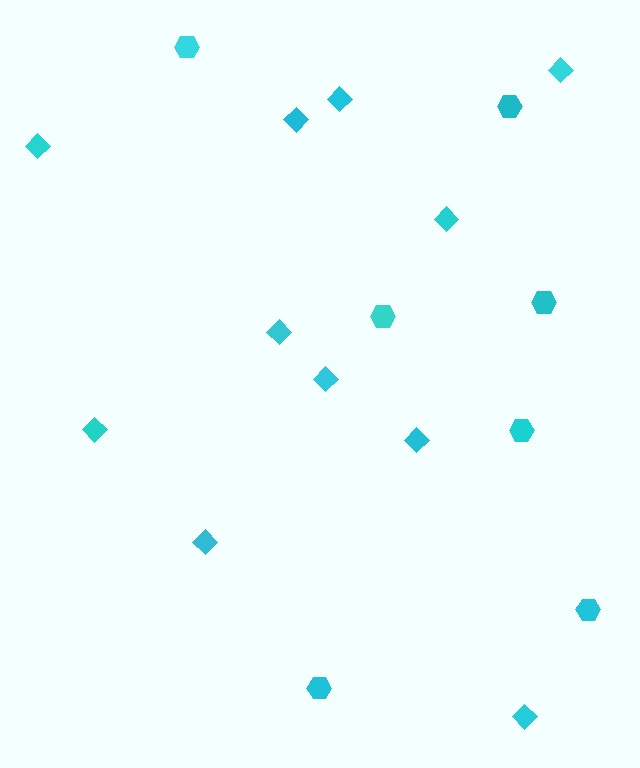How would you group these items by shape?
There are 2 groups: one group of hexagons (7) and one group of diamonds (11).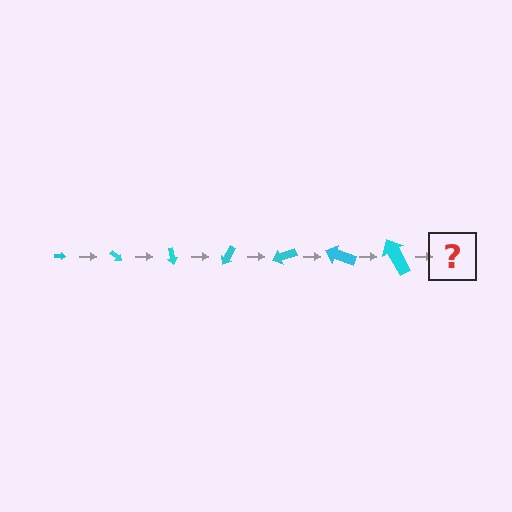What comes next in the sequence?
The next element should be an arrow, larger than the previous one and rotated 280 degrees from the start.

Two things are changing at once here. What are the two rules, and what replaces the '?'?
The two rules are that the arrow grows larger each step and it rotates 40 degrees each step. The '?' should be an arrow, larger than the previous one and rotated 280 degrees from the start.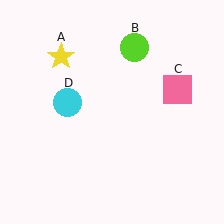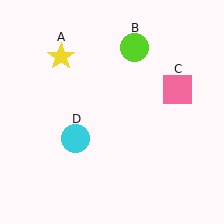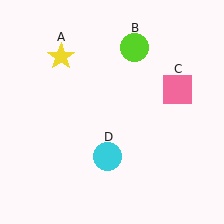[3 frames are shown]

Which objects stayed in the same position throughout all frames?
Yellow star (object A) and lime circle (object B) and pink square (object C) remained stationary.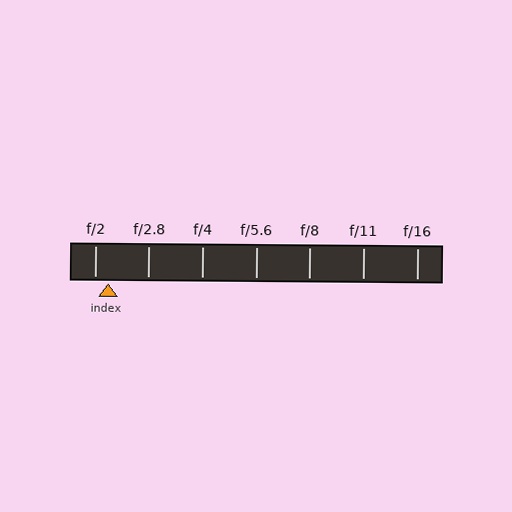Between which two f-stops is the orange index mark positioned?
The index mark is between f/2 and f/2.8.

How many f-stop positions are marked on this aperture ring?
There are 7 f-stop positions marked.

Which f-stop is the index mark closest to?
The index mark is closest to f/2.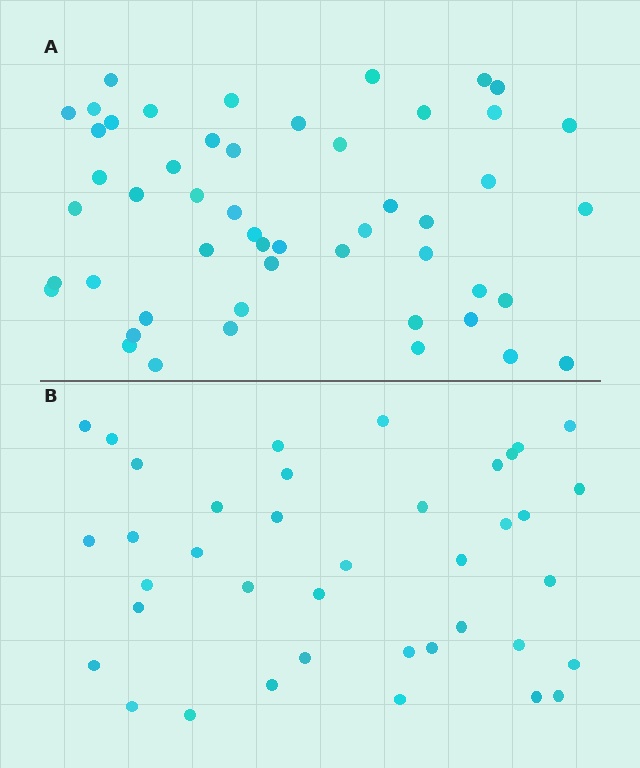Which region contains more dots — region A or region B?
Region A (the top region) has more dots.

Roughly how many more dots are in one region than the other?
Region A has roughly 12 or so more dots than region B.